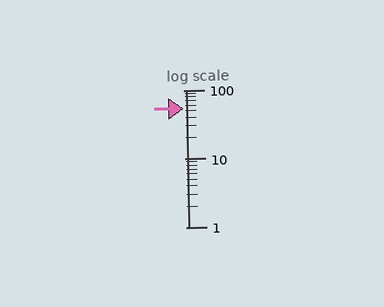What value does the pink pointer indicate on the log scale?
The pointer indicates approximately 54.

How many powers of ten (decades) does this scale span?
The scale spans 2 decades, from 1 to 100.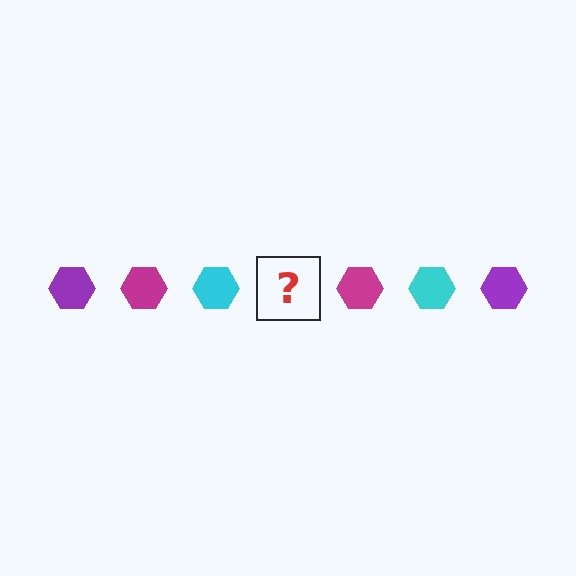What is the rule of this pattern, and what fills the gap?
The rule is that the pattern cycles through purple, magenta, cyan hexagons. The gap should be filled with a purple hexagon.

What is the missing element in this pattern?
The missing element is a purple hexagon.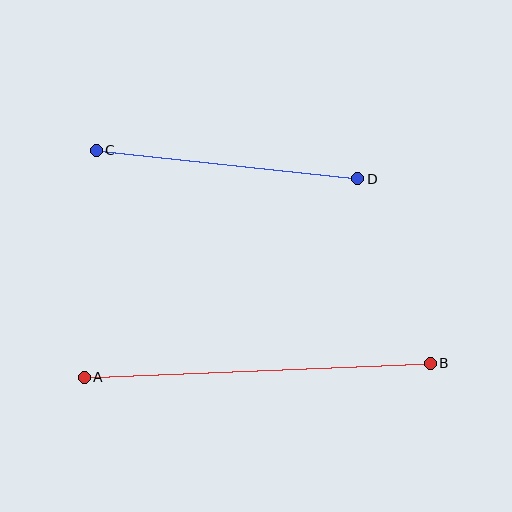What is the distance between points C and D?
The distance is approximately 263 pixels.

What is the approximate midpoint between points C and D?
The midpoint is at approximately (227, 165) pixels.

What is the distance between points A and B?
The distance is approximately 346 pixels.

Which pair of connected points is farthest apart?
Points A and B are farthest apart.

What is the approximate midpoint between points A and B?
The midpoint is at approximately (257, 370) pixels.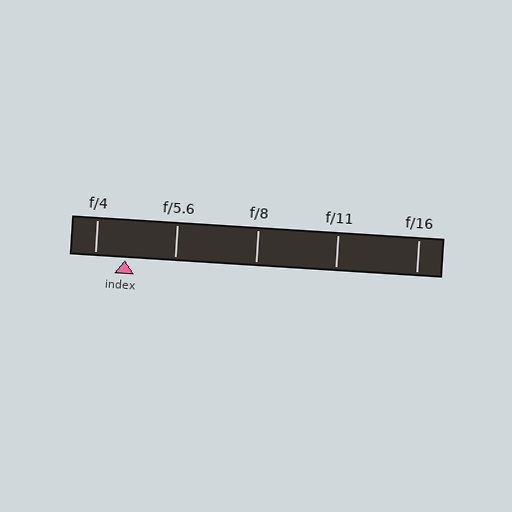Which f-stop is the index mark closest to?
The index mark is closest to f/4.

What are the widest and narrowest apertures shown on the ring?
The widest aperture shown is f/4 and the narrowest is f/16.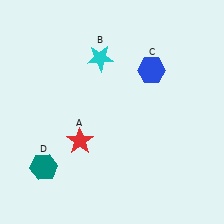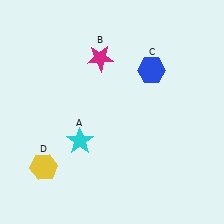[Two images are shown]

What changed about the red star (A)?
In Image 1, A is red. In Image 2, it changed to cyan.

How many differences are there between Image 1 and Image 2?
There are 3 differences between the two images.